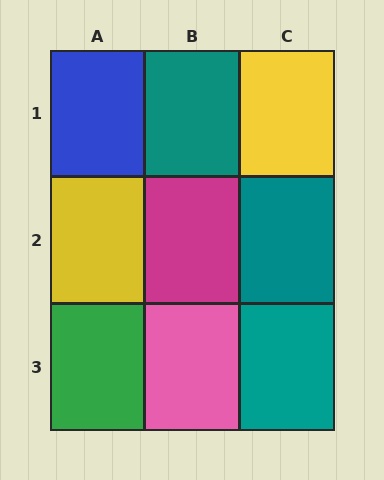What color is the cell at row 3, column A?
Green.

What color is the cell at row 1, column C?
Yellow.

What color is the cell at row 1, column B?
Teal.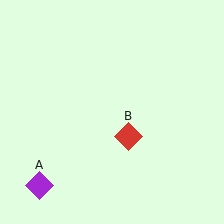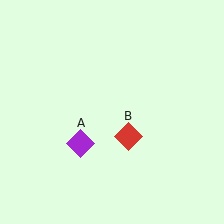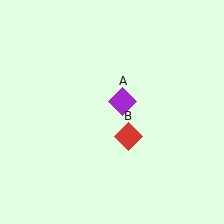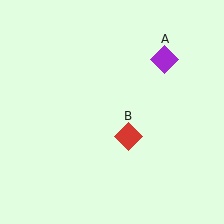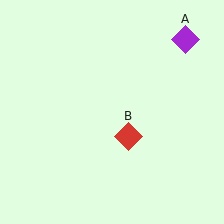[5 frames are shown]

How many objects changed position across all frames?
1 object changed position: purple diamond (object A).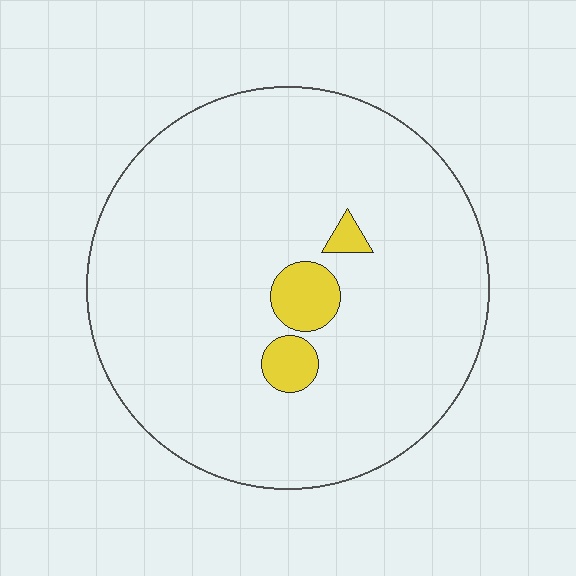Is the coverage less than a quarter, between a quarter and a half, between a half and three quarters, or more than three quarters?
Less than a quarter.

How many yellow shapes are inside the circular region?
3.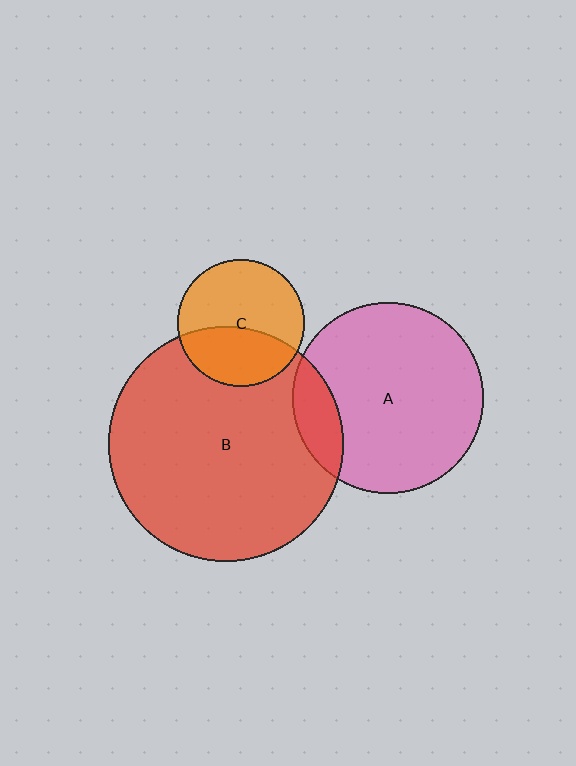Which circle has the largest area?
Circle B (red).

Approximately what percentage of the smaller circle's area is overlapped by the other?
Approximately 40%.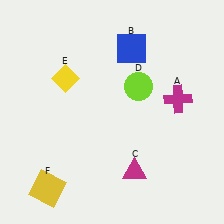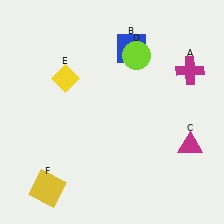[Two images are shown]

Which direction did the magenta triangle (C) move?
The magenta triangle (C) moved right.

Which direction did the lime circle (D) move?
The lime circle (D) moved up.